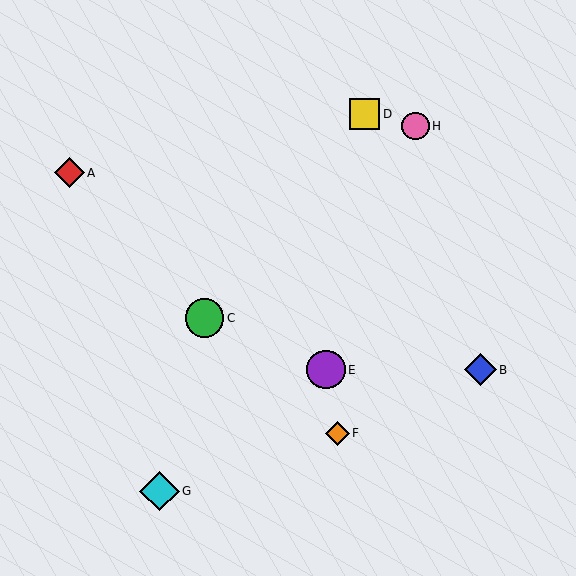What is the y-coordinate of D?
Object D is at y≈114.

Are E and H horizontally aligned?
No, E is at y≈370 and H is at y≈126.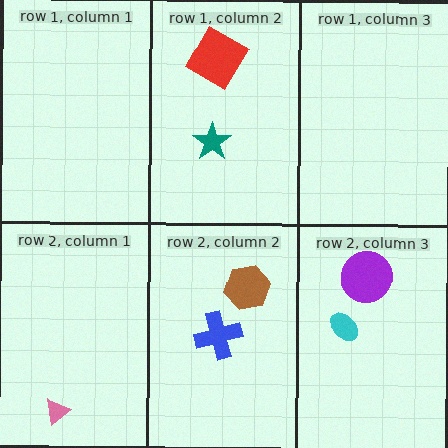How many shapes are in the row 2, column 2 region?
2.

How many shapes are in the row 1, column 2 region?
2.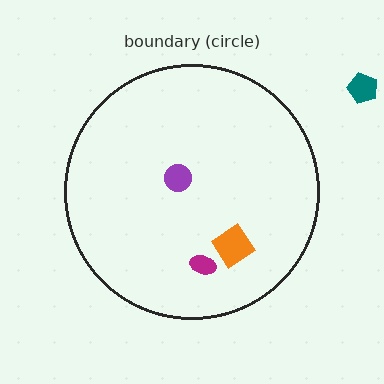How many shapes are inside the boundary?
3 inside, 1 outside.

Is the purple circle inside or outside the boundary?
Inside.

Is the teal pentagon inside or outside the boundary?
Outside.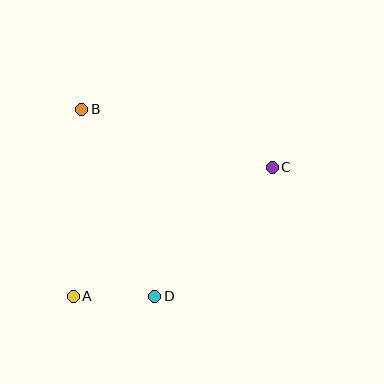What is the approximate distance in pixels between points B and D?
The distance between B and D is approximately 201 pixels.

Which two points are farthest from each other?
Points A and C are farthest from each other.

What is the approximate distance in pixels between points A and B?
The distance between A and B is approximately 187 pixels.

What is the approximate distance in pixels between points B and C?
The distance between B and C is approximately 199 pixels.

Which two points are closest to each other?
Points A and D are closest to each other.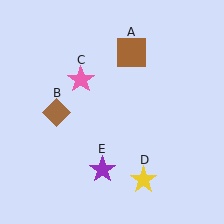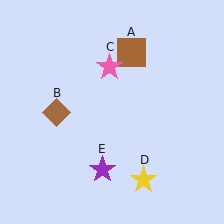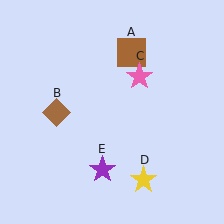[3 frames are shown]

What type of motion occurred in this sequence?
The pink star (object C) rotated clockwise around the center of the scene.